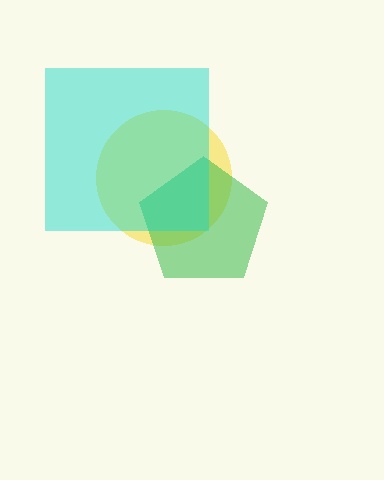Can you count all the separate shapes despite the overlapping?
Yes, there are 3 separate shapes.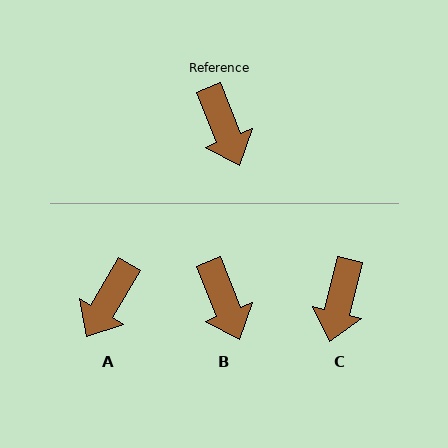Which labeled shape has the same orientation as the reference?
B.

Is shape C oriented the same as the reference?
No, it is off by about 36 degrees.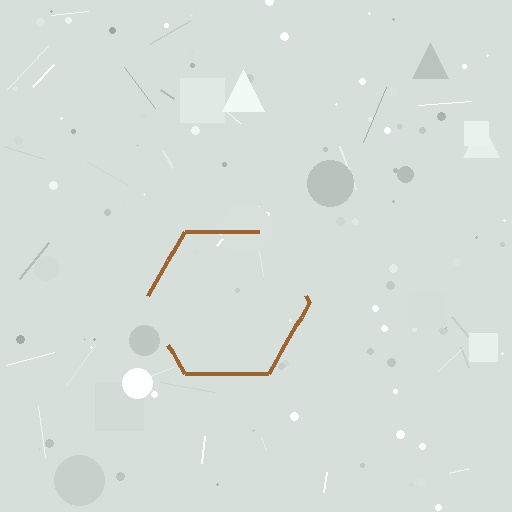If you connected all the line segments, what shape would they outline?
They would outline a hexagon.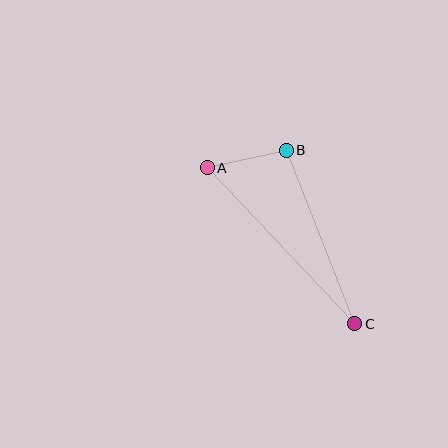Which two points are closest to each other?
Points A and B are closest to each other.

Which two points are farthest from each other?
Points A and C are farthest from each other.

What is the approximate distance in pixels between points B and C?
The distance between B and C is approximately 187 pixels.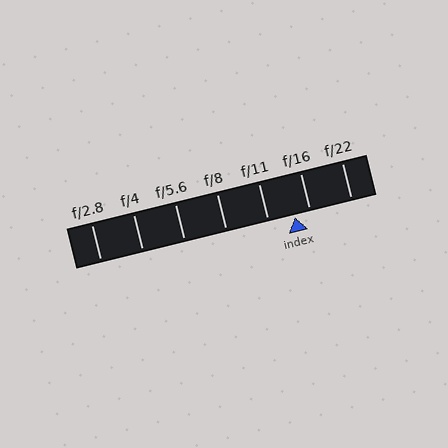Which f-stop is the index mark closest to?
The index mark is closest to f/16.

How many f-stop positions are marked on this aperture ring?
There are 7 f-stop positions marked.